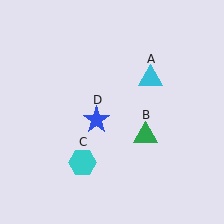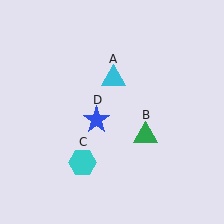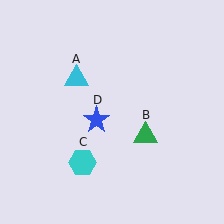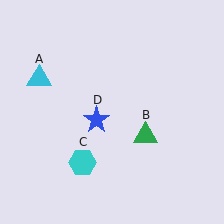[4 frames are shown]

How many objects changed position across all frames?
1 object changed position: cyan triangle (object A).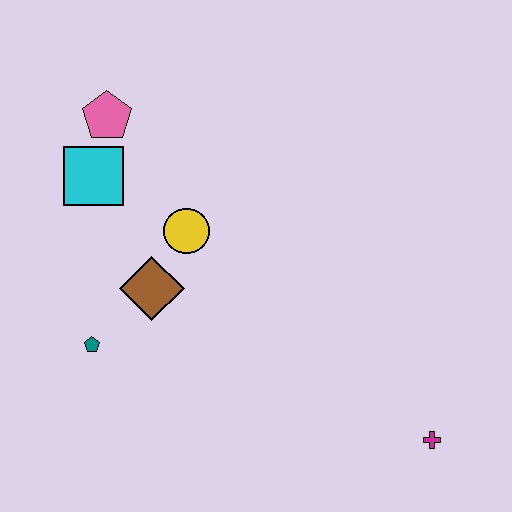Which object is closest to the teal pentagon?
The brown diamond is closest to the teal pentagon.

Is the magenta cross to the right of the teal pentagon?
Yes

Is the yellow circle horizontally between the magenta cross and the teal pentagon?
Yes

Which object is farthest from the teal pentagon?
The magenta cross is farthest from the teal pentagon.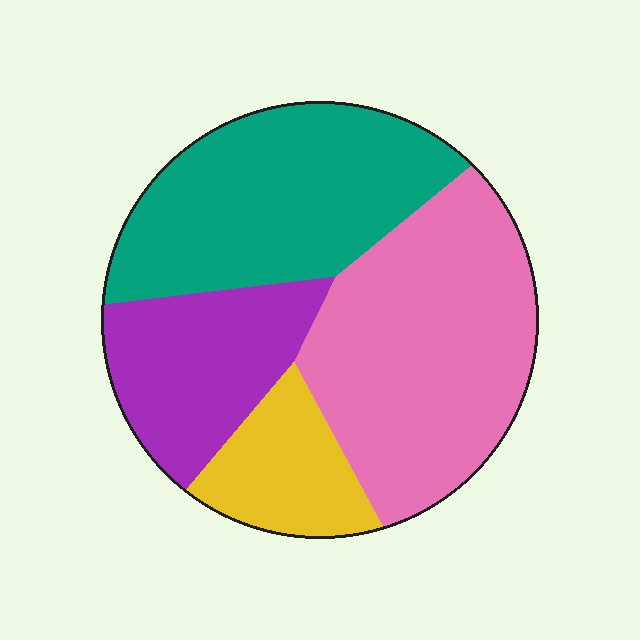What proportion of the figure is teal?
Teal covers around 30% of the figure.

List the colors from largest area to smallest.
From largest to smallest: pink, teal, purple, yellow.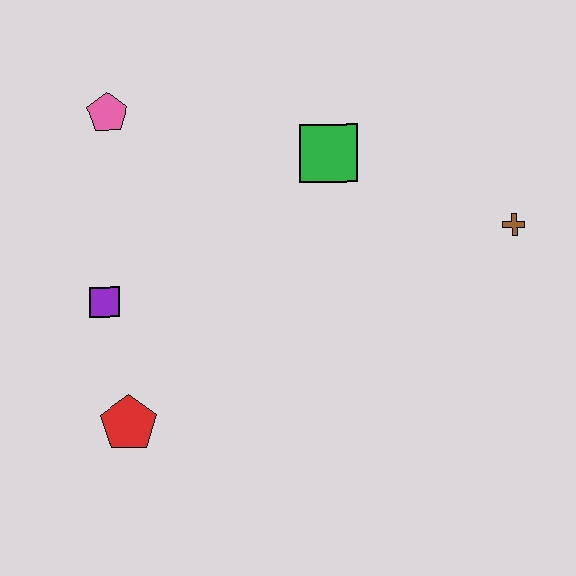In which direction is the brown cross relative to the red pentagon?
The brown cross is to the right of the red pentagon.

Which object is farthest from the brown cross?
The red pentagon is farthest from the brown cross.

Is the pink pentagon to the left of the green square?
Yes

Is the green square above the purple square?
Yes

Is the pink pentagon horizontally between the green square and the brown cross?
No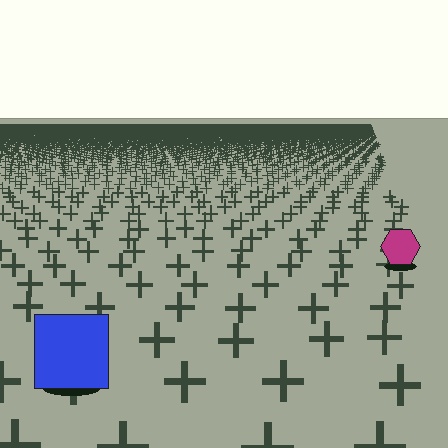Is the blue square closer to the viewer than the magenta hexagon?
Yes. The blue square is closer — you can tell from the texture gradient: the ground texture is coarser near it.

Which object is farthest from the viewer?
The magenta hexagon is farthest from the viewer. It appears smaller and the ground texture around it is denser.